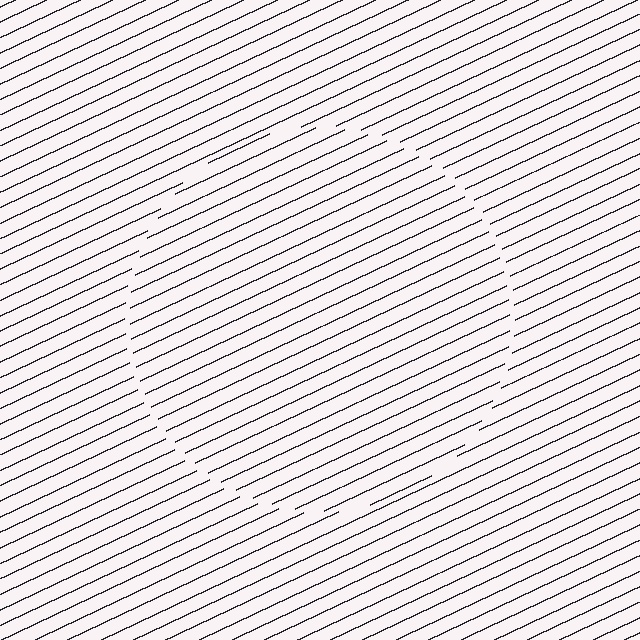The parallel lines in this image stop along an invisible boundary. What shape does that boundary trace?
An illusory circle. The interior of the shape contains the same grating, shifted by half a period — the contour is defined by the phase discontinuity where line-ends from the inner and outer gratings abut.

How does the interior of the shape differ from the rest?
The interior of the shape contains the same grating, shifted by half a period — the contour is defined by the phase discontinuity where line-ends from the inner and outer gratings abut.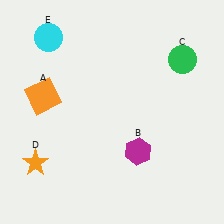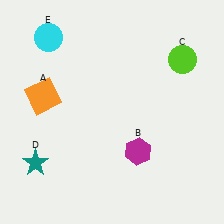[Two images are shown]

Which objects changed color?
C changed from green to lime. D changed from orange to teal.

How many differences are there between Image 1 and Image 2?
There are 2 differences between the two images.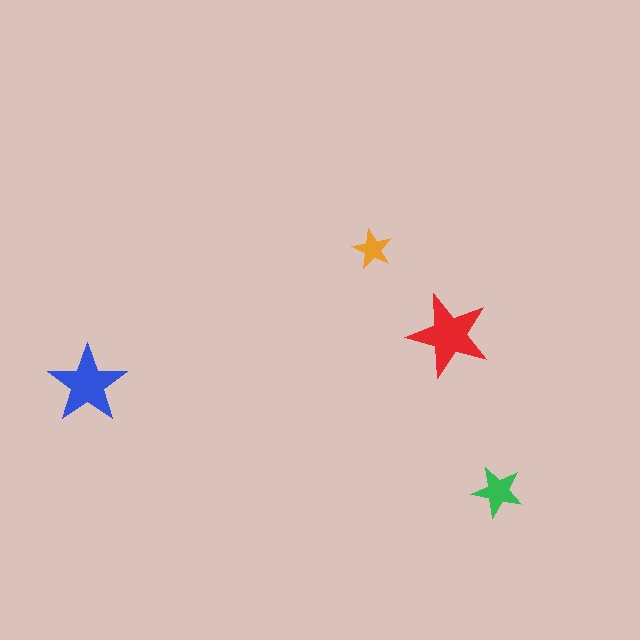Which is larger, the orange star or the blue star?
The blue one.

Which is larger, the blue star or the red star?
The red one.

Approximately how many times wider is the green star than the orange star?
About 1.5 times wider.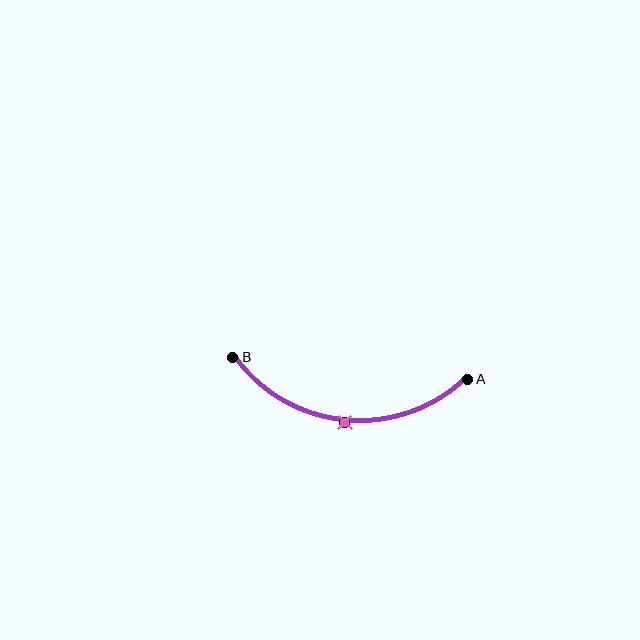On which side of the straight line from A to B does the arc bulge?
The arc bulges below the straight line connecting A and B.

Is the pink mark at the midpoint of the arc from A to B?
Yes. The pink mark lies on the arc at equal arc-length from both A and B — it is the arc midpoint.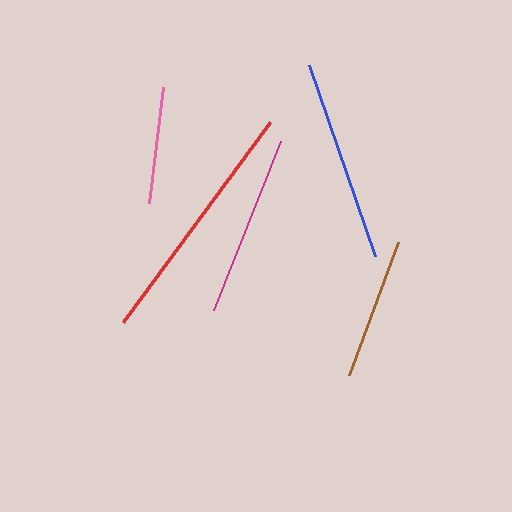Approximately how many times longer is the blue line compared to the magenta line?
The blue line is approximately 1.1 times the length of the magenta line.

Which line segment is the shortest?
The pink line is the shortest at approximately 117 pixels.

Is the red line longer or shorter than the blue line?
The red line is longer than the blue line.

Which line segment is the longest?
The red line is the longest at approximately 248 pixels.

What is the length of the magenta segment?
The magenta segment is approximately 182 pixels long.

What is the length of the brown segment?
The brown segment is approximately 142 pixels long.